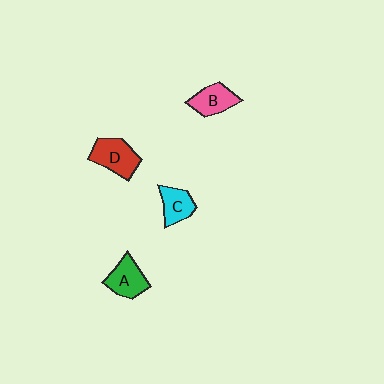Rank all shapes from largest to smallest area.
From largest to smallest: D (red), A (green), B (pink), C (cyan).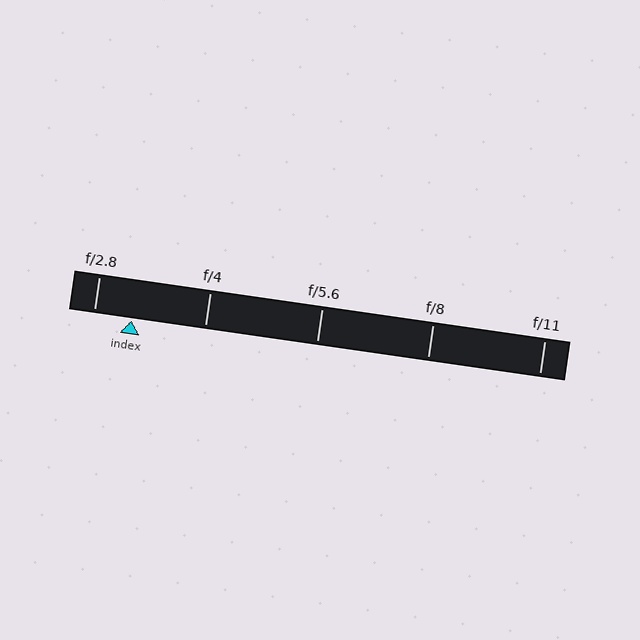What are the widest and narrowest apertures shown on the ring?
The widest aperture shown is f/2.8 and the narrowest is f/11.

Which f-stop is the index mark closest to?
The index mark is closest to f/2.8.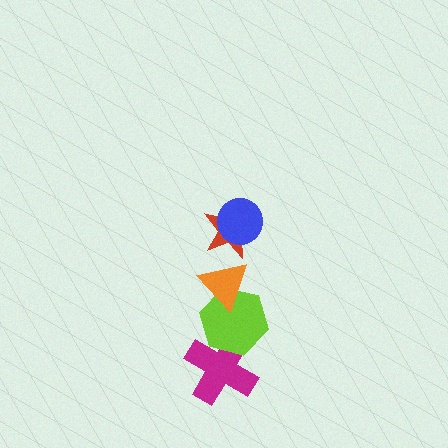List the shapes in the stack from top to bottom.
From top to bottom: the blue circle, the red star, the orange triangle, the lime hexagon, the magenta cross.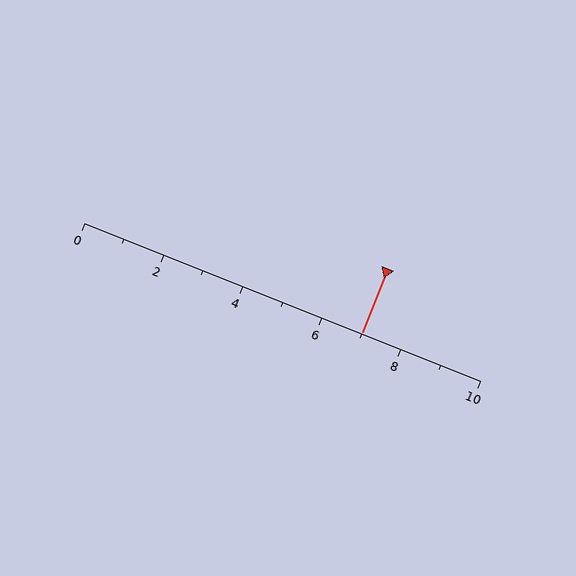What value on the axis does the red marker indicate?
The marker indicates approximately 7.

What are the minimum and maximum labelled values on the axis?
The axis runs from 0 to 10.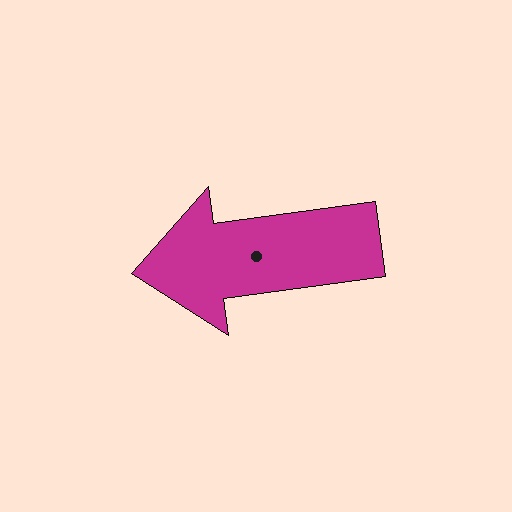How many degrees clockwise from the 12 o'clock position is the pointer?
Approximately 262 degrees.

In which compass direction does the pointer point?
West.